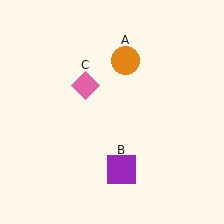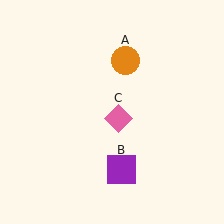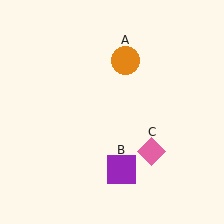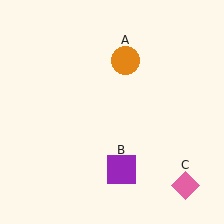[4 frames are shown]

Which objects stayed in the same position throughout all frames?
Orange circle (object A) and purple square (object B) remained stationary.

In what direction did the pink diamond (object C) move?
The pink diamond (object C) moved down and to the right.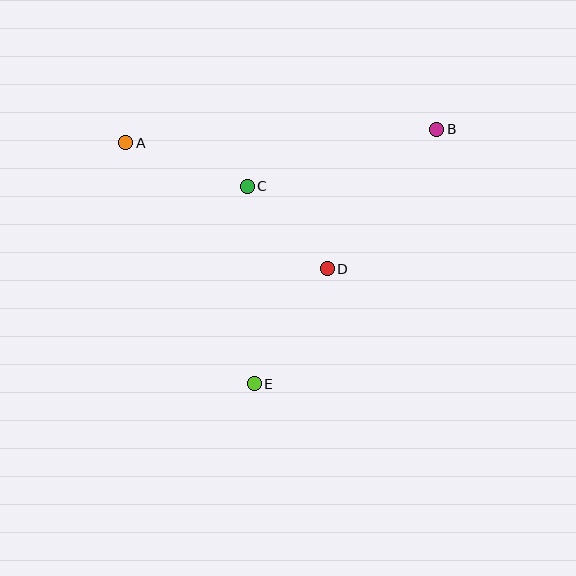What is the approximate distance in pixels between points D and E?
The distance between D and E is approximately 136 pixels.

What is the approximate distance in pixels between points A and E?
The distance between A and E is approximately 273 pixels.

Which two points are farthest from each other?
Points B and E are farthest from each other.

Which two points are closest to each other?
Points C and D are closest to each other.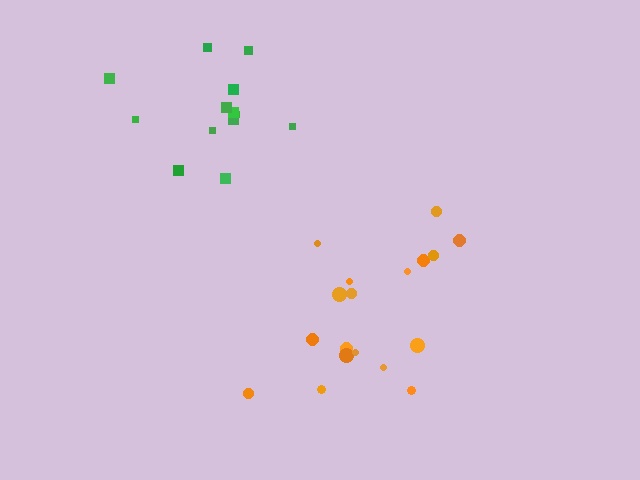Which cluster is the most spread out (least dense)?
Orange.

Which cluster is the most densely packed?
Green.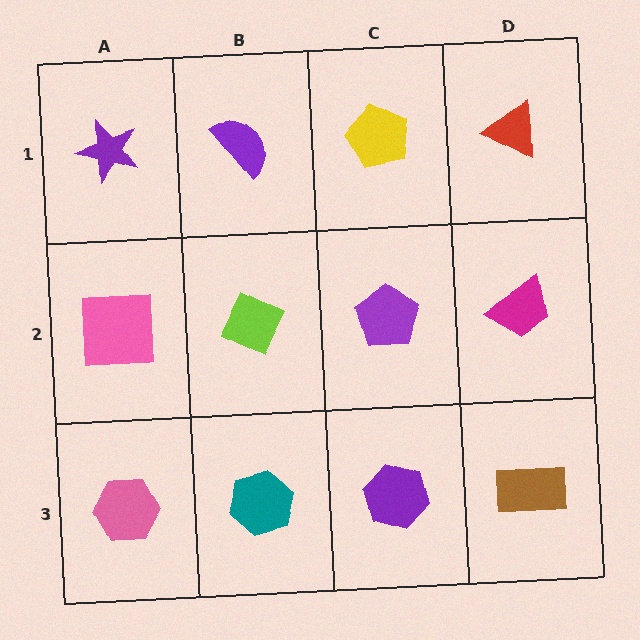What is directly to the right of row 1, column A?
A purple semicircle.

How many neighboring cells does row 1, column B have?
3.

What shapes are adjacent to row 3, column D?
A magenta trapezoid (row 2, column D), a purple hexagon (row 3, column C).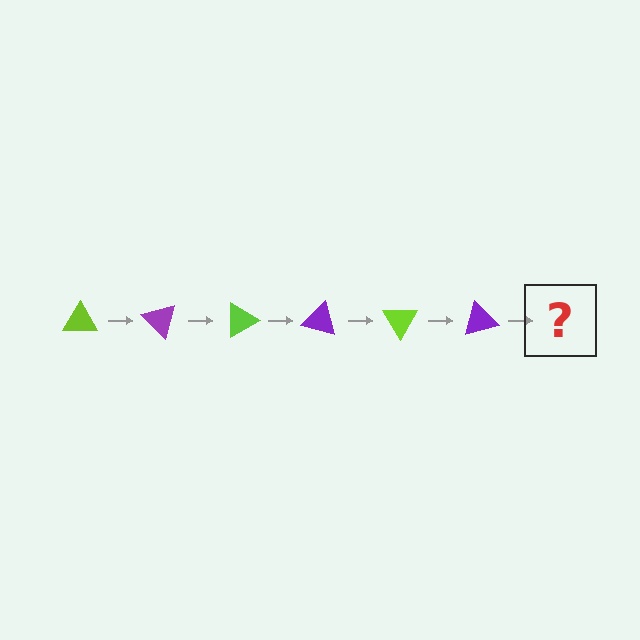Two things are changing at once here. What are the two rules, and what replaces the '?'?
The two rules are that it rotates 45 degrees each step and the color cycles through lime and purple. The '?' should be a lime triangle, rotated 270 degrees from the start.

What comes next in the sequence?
The next element should be a lime triangle, rotated 270 degrees from the start.